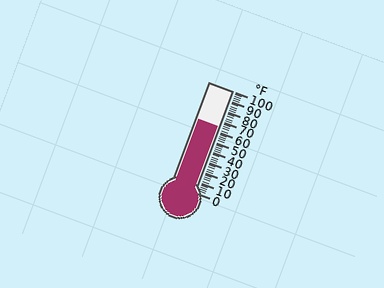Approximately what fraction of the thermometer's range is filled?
The thermometer is filled to approximately 65% of its range.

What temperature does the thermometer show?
The thermometer shows approximately 64°F.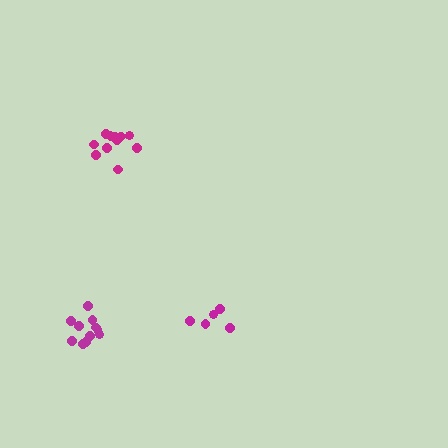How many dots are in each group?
Group 1: 5 dots, Group 2: 11 dots, Group 3: 11 dots (27 total).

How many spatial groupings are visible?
There are 3 spatial groupings.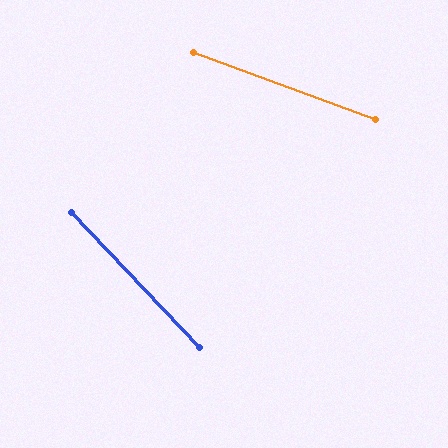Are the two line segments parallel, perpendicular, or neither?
Neither parallel nor perpendicular — they differ by about 26°.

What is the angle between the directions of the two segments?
Approximately 26 degrees.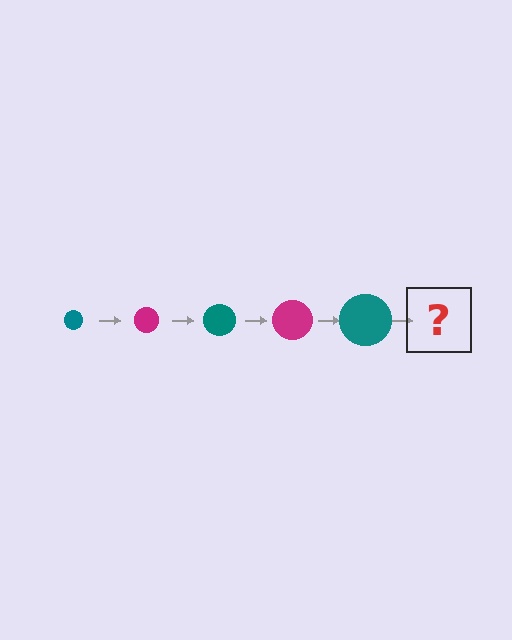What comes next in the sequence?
The next element should be a magenta circle, larger than the previous one.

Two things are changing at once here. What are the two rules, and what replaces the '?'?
The two rules are that the circle grows larger each step and the color cycles through teal and magenta. The '?' should be a magenta circle, larger than the previous one.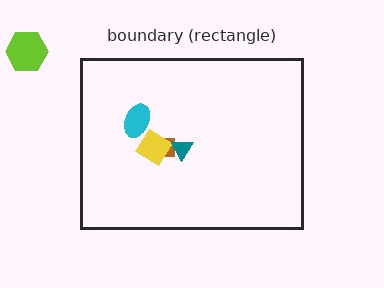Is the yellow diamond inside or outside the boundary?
Inside.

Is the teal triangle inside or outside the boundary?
Inside.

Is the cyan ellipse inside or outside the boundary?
Inside.